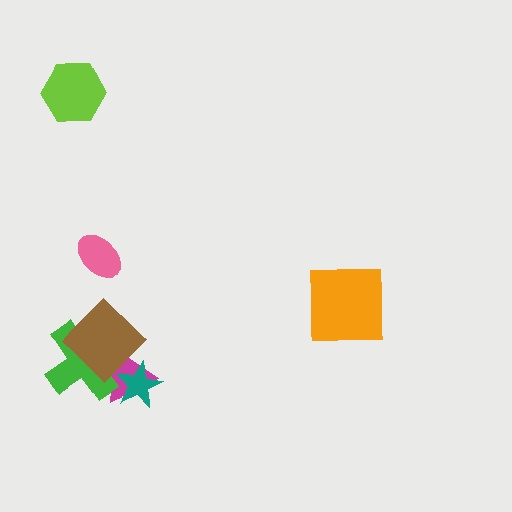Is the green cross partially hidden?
Yes, it is partially covered by another shape.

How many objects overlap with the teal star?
3 objects overlap with the teal star.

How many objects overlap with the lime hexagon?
0 objects overlap with the lime hexagon.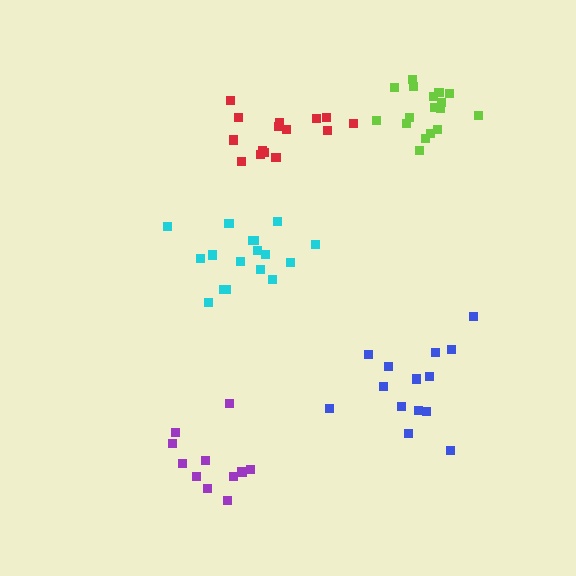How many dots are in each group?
Group 1: 15 dots, Group 2: 14 dots, Group 3: 17 dots, Group 4: 17 dots, Group 5: 11 dots (74 total).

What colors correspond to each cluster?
The clusters are colored: red, blue, cyan, lime, purple.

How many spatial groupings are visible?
There are 5 spatial groupings.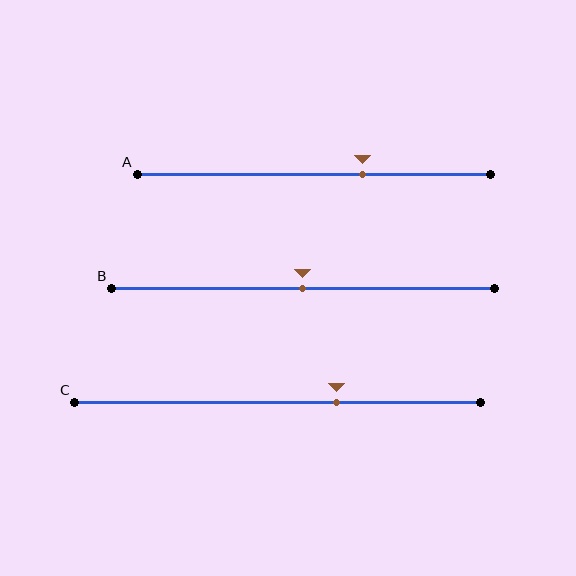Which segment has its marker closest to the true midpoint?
Segment B has its marker closest to the true midpoint.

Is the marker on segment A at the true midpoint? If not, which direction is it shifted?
No, the marker on segment A is shifted to the right by about 14% of the segment length.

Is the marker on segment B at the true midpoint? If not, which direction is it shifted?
Yes, the marker on segment B is at the true midpoint.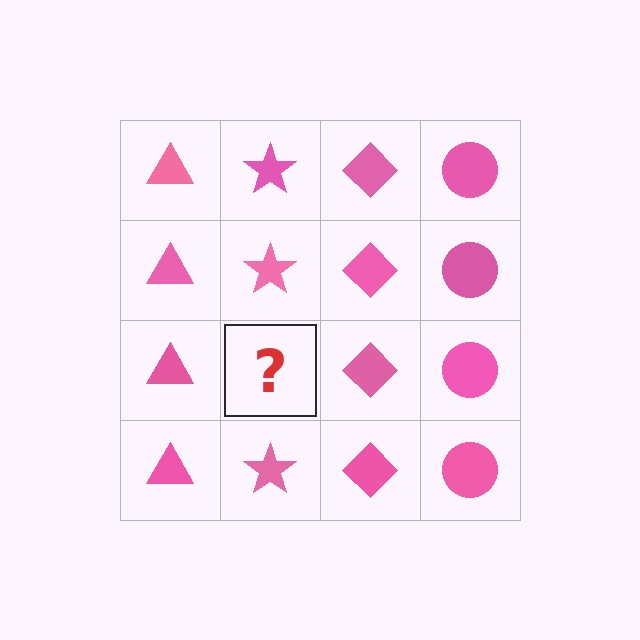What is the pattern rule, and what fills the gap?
The rule is that each column has a consistent shape. The gap should be filled with a pink star.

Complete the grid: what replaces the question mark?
The question mark should be replaced with a pink star.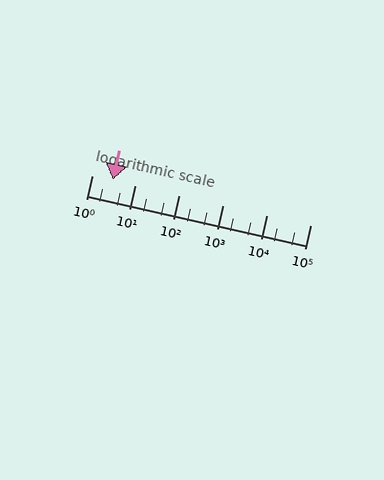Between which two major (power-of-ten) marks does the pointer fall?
The pointer is between 1 and 10.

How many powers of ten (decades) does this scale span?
The scale spans 5 decades, from 1 to 100000.